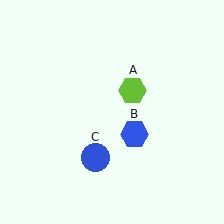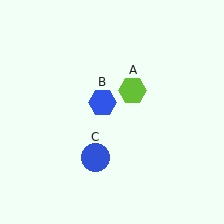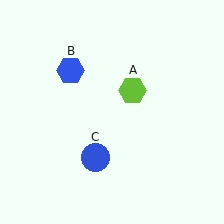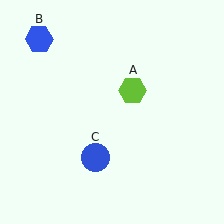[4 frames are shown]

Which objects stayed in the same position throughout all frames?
Lime hexagon (object A) and blue circle (object C) remained stationary.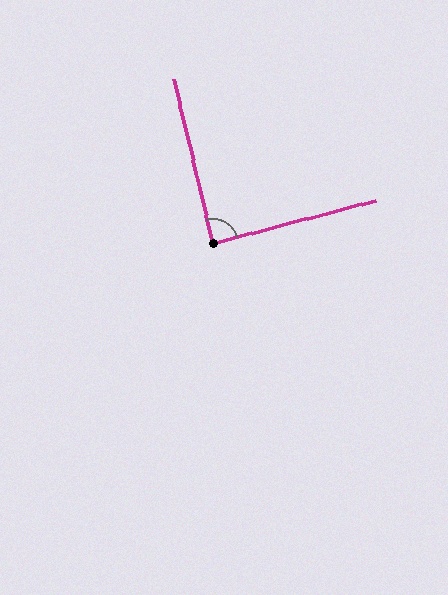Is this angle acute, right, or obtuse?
It is approximately a right angle.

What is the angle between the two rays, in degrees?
Approximately 88 degrees.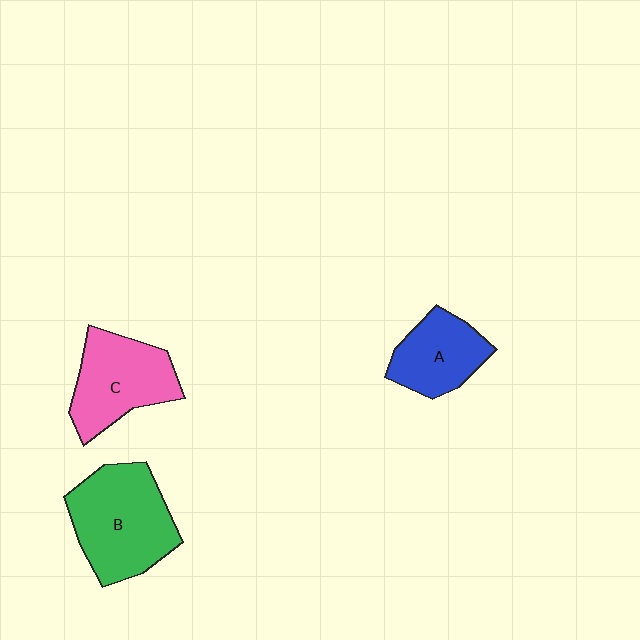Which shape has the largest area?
Shape B (green).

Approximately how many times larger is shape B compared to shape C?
Approximately 1.2 times.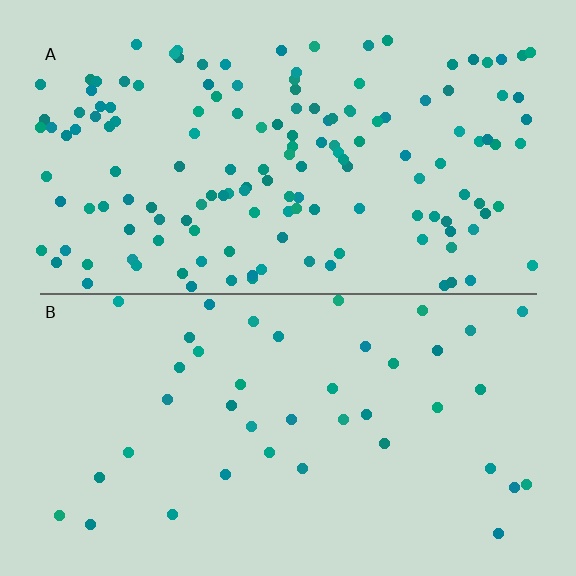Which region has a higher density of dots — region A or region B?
A (the top).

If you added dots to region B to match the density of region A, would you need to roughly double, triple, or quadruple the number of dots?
Approximately quadruple.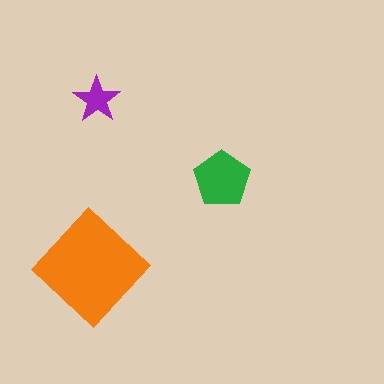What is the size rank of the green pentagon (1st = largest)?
2nd.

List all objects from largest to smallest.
The orange diamond, the green pentagon, the purple star.